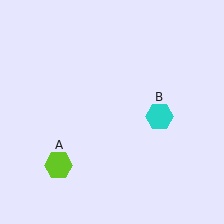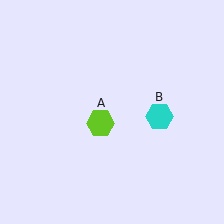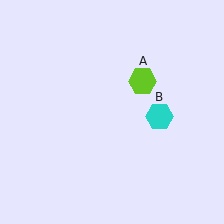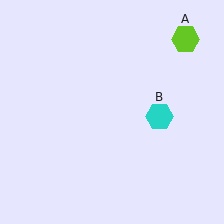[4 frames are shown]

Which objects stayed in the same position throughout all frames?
Cyan hexagon (object B) remained stationary.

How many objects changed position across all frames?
1 object changed position: lime hexagon (object A).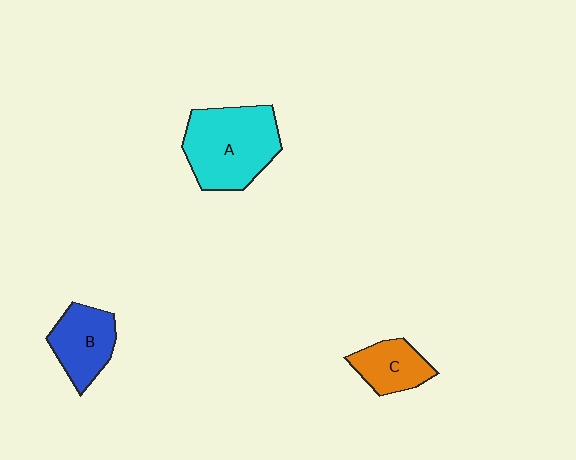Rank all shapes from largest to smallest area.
From largest to smallest: A (cyan), B (blue), C (orange).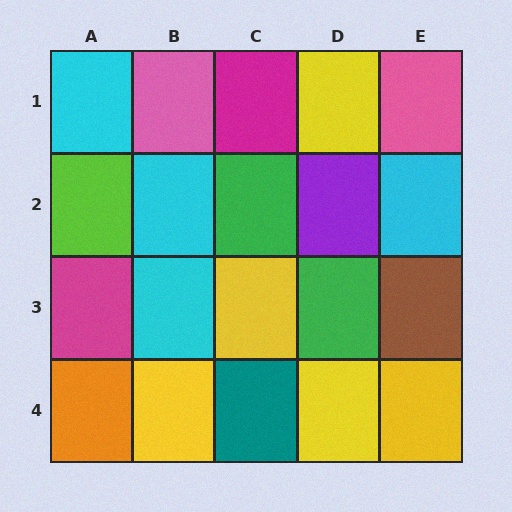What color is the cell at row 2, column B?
Cyan.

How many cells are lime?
1 cell is lime.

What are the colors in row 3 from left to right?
Magenta, cyan, yellow, green, brown.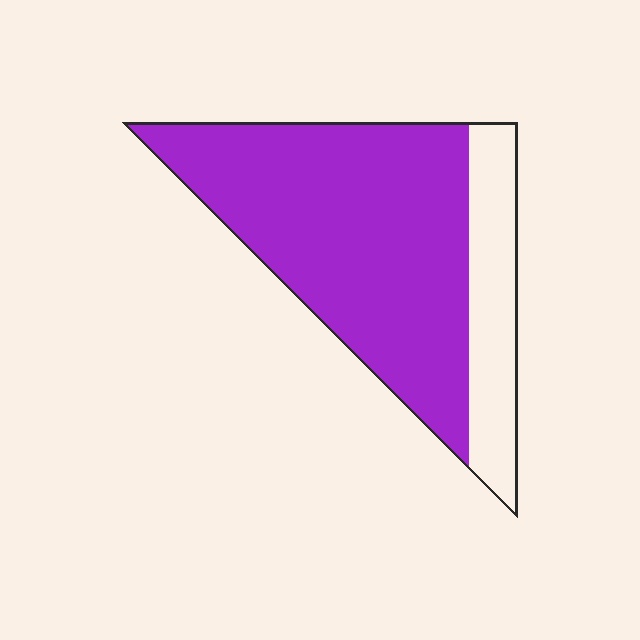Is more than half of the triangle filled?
Yes.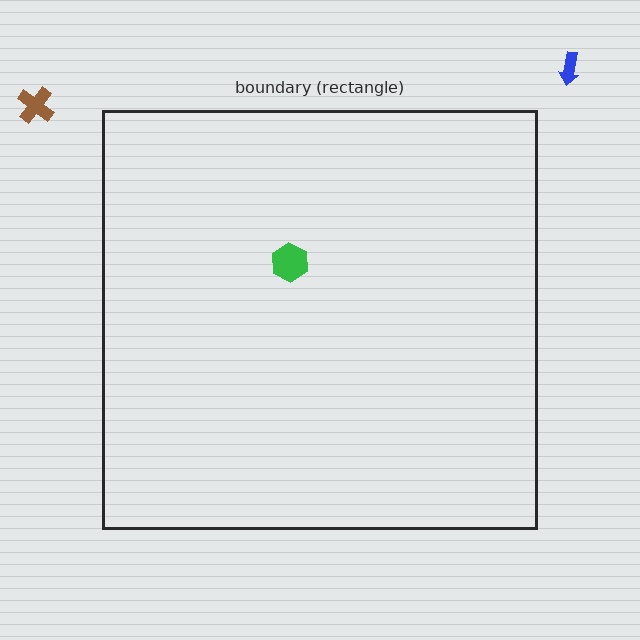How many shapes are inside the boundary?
1 inside, 2 outside.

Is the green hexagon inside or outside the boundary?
Inside.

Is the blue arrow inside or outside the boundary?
Outside.